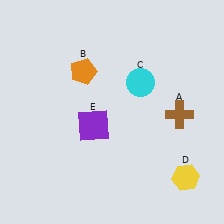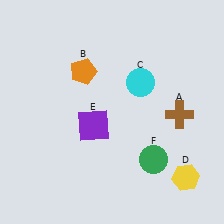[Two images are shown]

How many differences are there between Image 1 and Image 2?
There is 1 difference between the two images.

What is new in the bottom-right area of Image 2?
A green circle (F) was added in the bottom-right area of Image 2.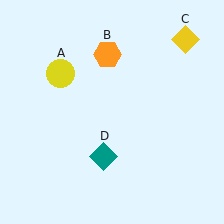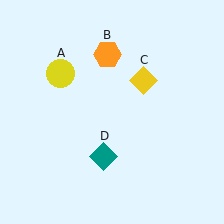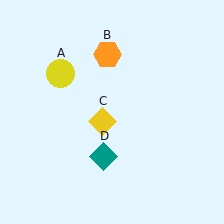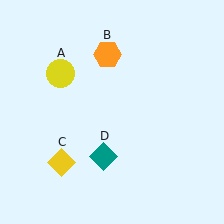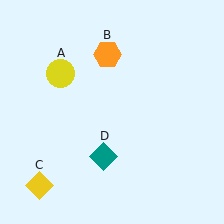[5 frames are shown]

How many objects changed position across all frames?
1 object changed position: yellow diamond (object C).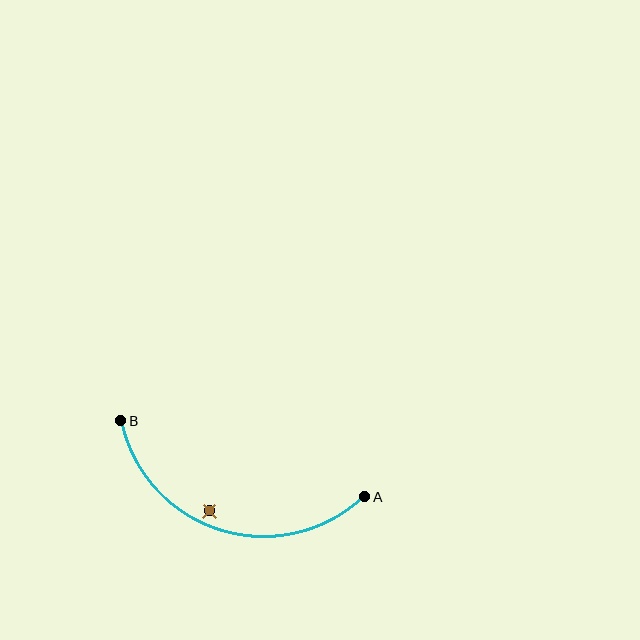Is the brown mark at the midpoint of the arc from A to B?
No — the brown mark does not lie on the arc at all. It sits slightly inside the curve.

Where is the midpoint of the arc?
The arc midpoint is the point on the curve farthest from the straight line joining A and B. It sits below that line.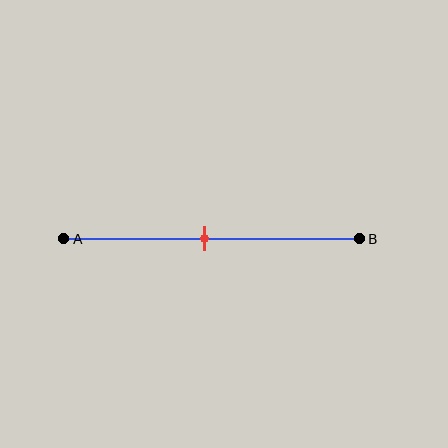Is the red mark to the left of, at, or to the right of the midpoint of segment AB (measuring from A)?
The red mark is approximately at the midpoint of segment AB.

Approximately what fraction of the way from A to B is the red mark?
The red mark is approximately 50% of the way from A to B.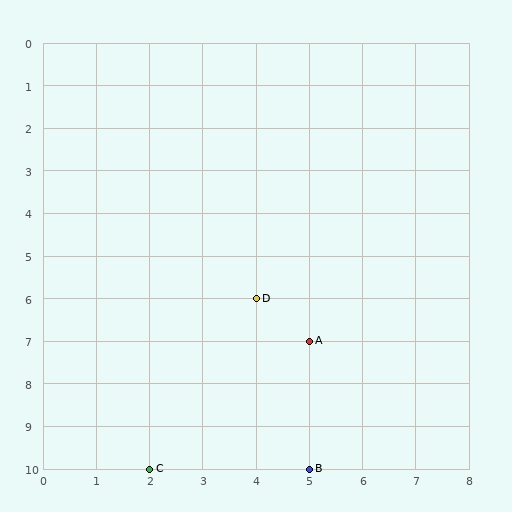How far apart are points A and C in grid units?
Points A and C are 3 columns and 3 rows apart (about 4.2 grid units diagonally).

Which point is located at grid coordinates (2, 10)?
Point C is at (2, 10).